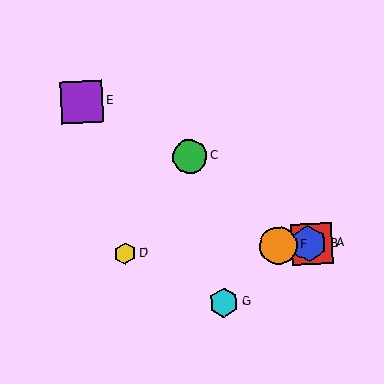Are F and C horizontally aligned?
No, F is at y≈246 and C is at y≈156.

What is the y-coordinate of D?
Object D is at y≈253.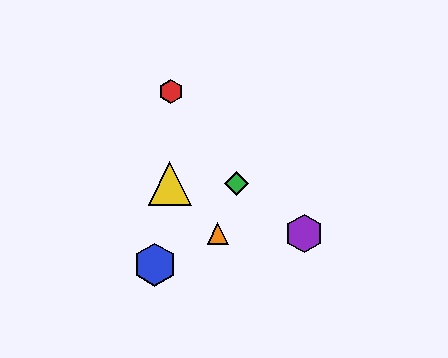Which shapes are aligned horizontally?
The purple hexagon, the orange triangle are aligned horizontally.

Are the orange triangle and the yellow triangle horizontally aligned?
No, the orange triangle is at y≈233 and the yellow triangle is at y≈184.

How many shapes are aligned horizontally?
2 shapes (the purple hexagon, the orange triangle) are aligned horizontally.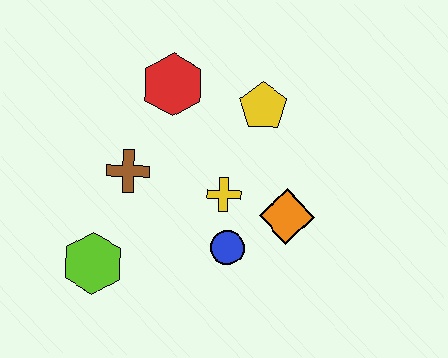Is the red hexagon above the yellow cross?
Yes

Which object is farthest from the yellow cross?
The lime hexagon is farthest from the yellow cross.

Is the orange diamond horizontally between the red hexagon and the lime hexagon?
No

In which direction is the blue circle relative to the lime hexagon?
The blue circle is to the right of the lime hexagon.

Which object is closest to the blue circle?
The yellow cross is closest to the blue circle.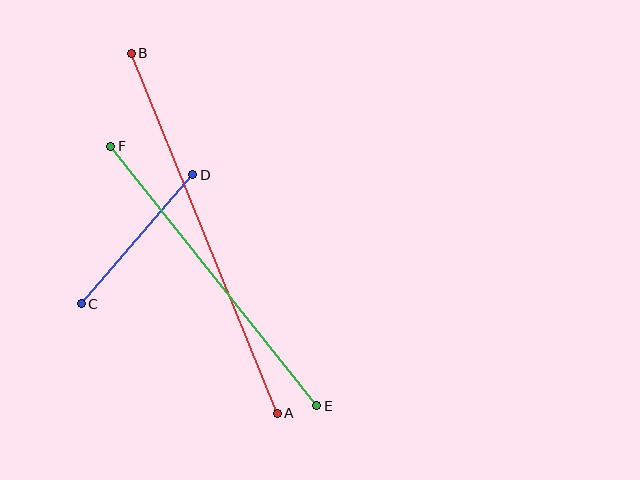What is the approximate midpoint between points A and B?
The midpoint is at approximately (204, 233) pixels.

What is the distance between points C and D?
The distance is approximately 171 pixels.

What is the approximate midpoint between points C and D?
The midpoint is at approximately (137, 239) pixels.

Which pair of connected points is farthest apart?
Points A and B are farthest apart.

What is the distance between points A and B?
The distance is approximately 389 pixels.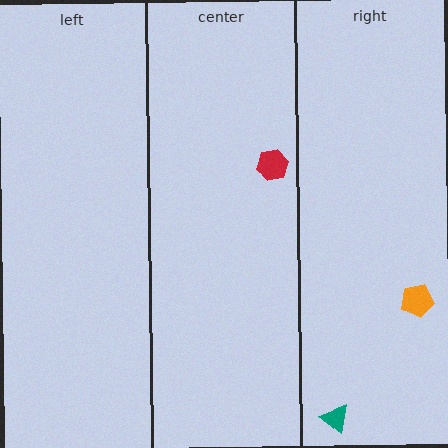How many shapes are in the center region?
1.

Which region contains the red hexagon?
The center region.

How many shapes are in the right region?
2.